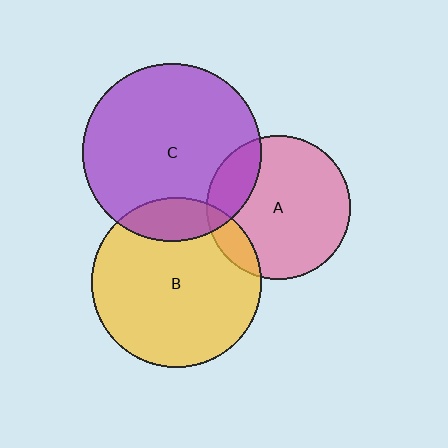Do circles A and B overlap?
Yes.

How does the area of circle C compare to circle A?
Approximately 1.5 times.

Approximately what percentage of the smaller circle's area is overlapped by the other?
Approximately 10%.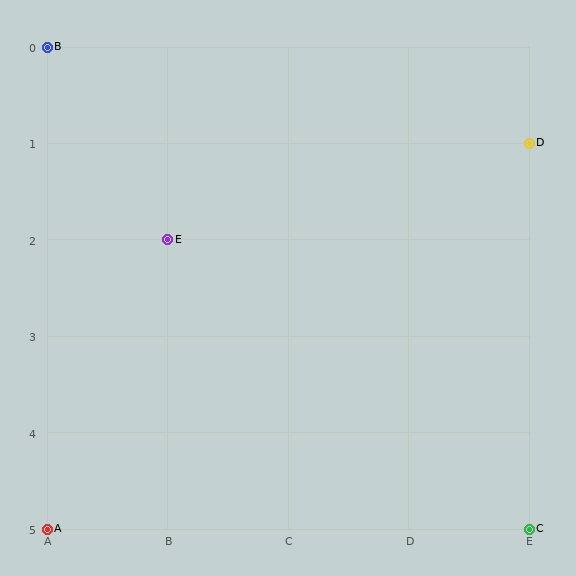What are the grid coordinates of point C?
Point C is at grid coordinates (E, 5).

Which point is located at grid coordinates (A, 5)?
Point A is at (A, 5).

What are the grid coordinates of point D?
Point D is at grid coordinates (E, 1).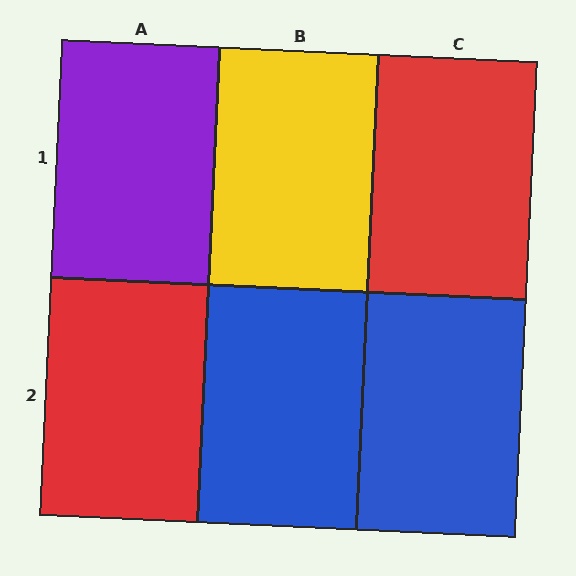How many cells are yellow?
1 cell is yellow.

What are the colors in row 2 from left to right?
Red, blue, blue.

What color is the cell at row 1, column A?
Purple.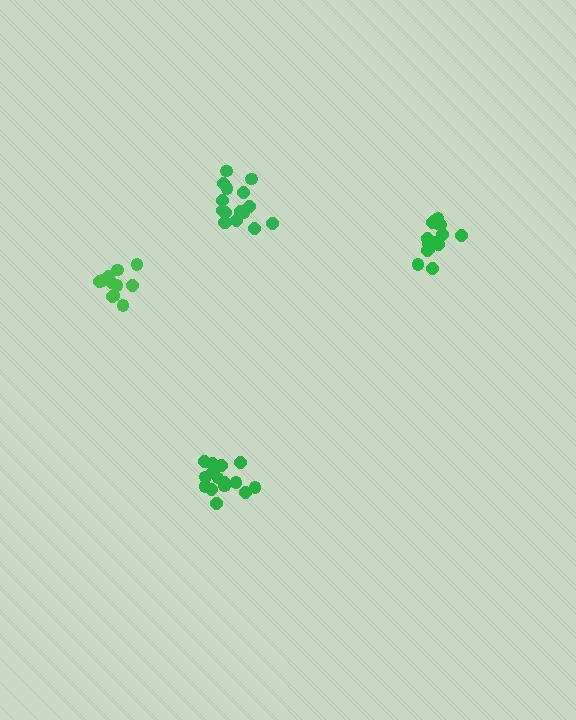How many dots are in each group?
Group 1: 16 dots, Group 2: 16 dots, Group 3: 14 dots, Group 4: 11 dots (57 total).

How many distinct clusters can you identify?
There are 4 distinct clusters.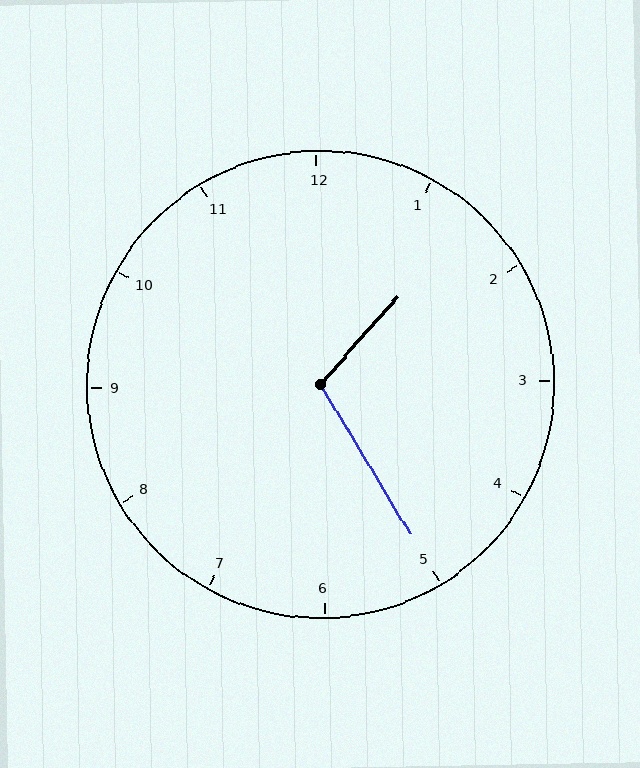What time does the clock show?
1:25.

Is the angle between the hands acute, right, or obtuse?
It is obtuse.